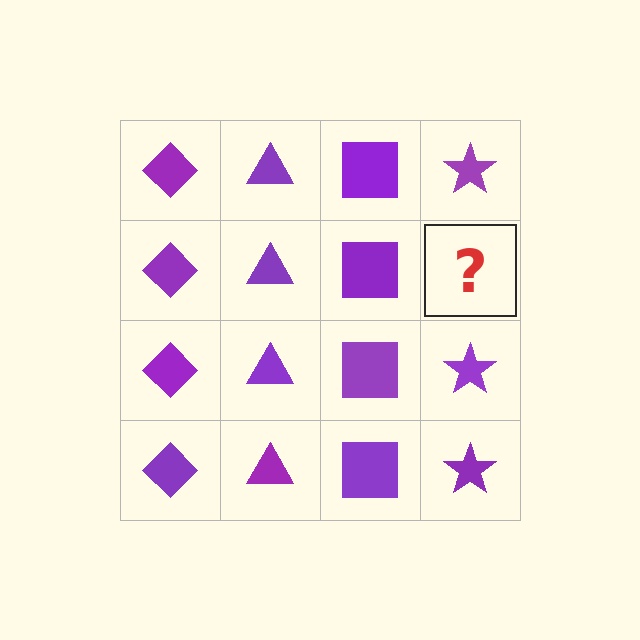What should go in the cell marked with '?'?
The missing cell should contain a purple star.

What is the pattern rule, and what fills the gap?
The rule is that each column has a consistent shape. The gap should be filled with a purple star.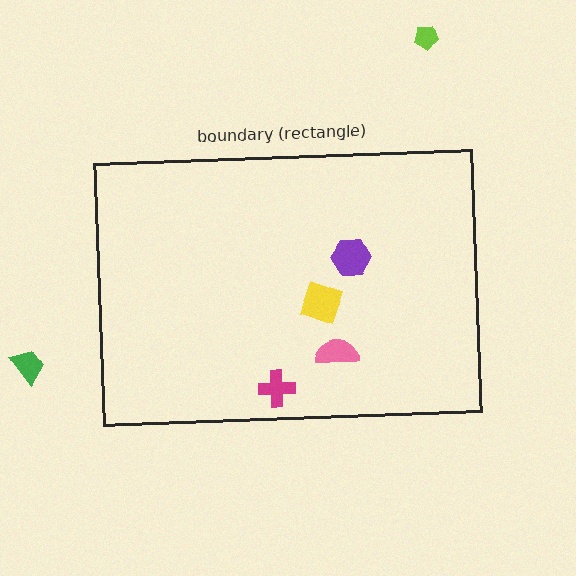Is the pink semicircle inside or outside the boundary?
Inside.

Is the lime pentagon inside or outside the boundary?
Outside.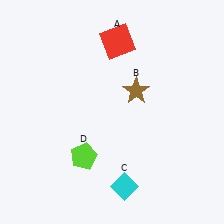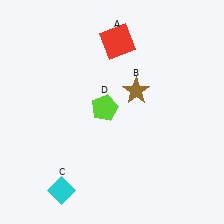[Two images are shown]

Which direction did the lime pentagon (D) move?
The lime pentagon (D) moved up.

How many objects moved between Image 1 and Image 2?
2 objects moved between the two images.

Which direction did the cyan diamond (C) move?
The cyan diamond (C) moved left.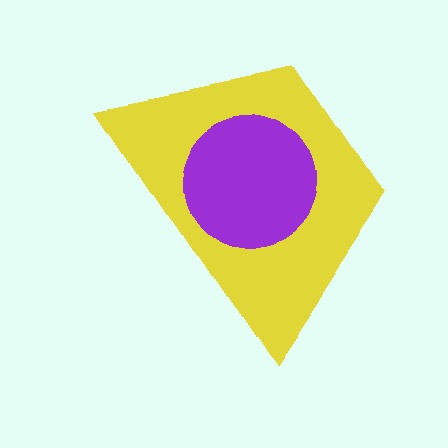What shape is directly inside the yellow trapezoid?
The purple circle.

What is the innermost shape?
The purple circle.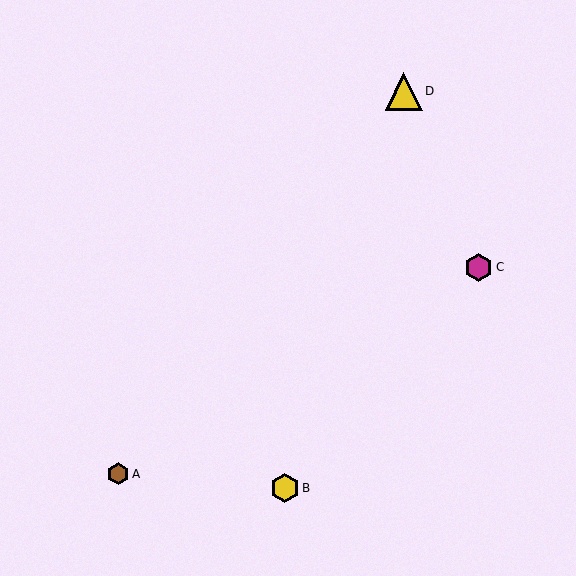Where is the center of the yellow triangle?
The center of the yellow triangle is at (404, 91).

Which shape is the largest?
The yellow triangle (labeled D) is the largest.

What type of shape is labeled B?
Shape B is a yellow hexagon.